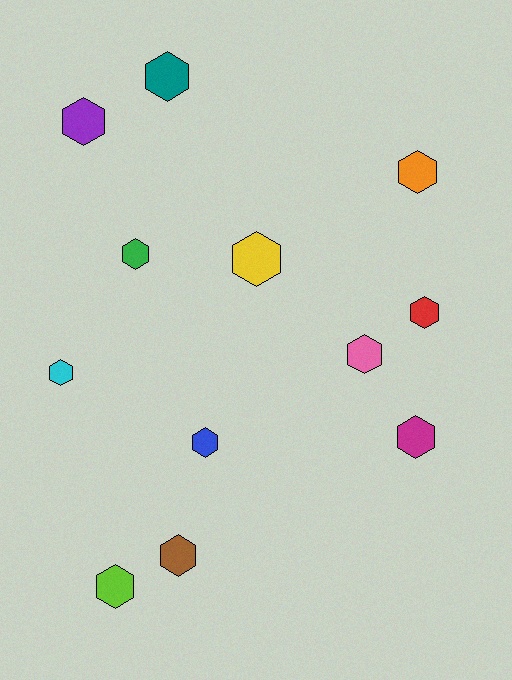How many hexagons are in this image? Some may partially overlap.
There are 12 hexagons.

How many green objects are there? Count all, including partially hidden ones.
There is 1 green object.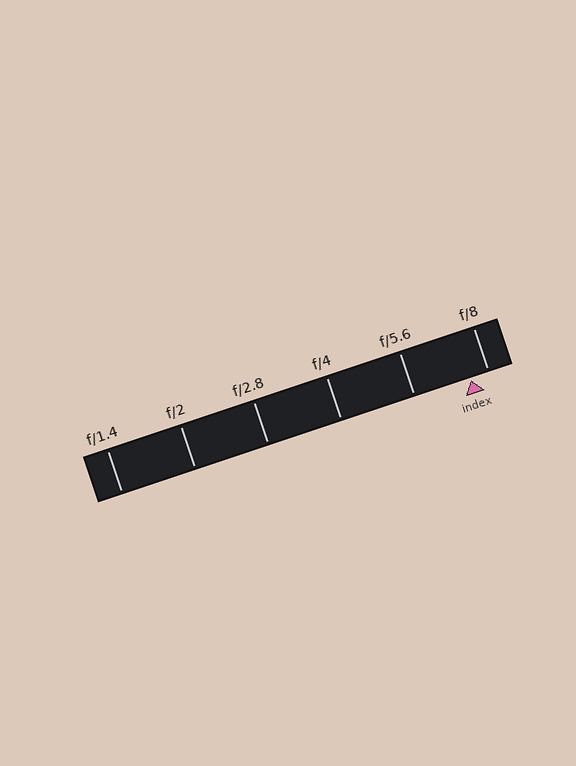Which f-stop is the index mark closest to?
The index mark is closest to f/8.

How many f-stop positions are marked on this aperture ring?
There are 6 f-stop positions marked.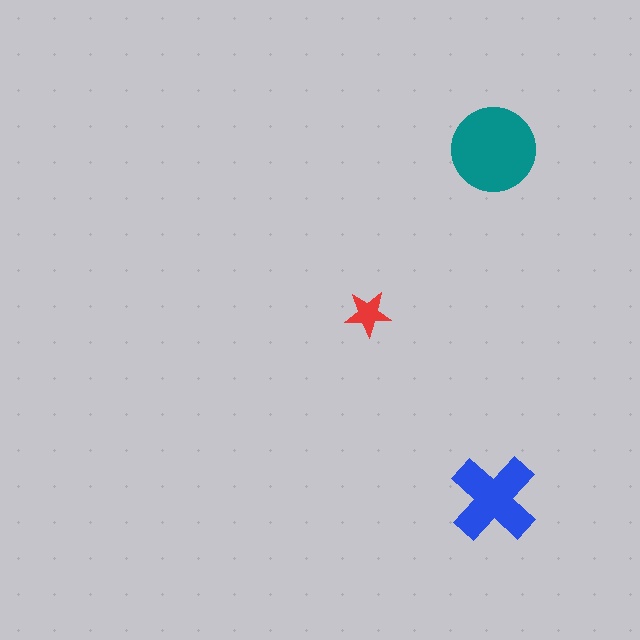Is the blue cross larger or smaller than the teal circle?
Smaller.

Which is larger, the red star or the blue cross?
The blue cross.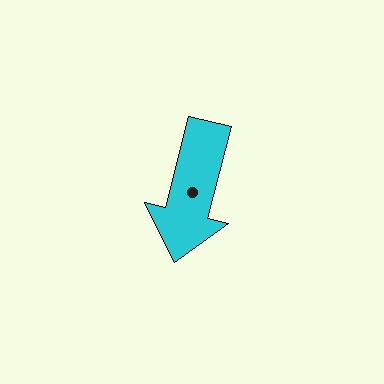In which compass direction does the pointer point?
South.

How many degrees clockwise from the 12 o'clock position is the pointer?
Approximately 194 degrees.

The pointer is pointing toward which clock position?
Roughly 6 o'clock.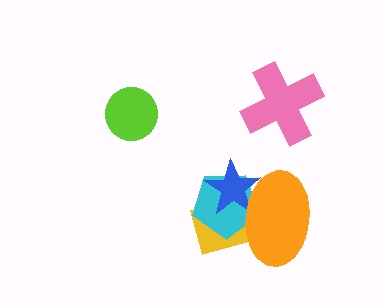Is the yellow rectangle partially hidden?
Yes, it is partially covered by another shape.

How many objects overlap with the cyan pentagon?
3 objects overlap with the cyan pentagon.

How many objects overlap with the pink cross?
0 objects overlap with the pink cross.